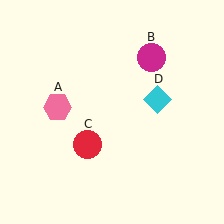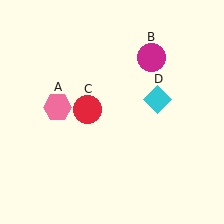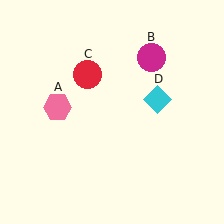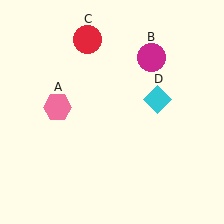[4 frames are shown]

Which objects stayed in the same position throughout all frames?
Pink hexagon (object A) and magenta circle (object B) and cyan diamond (object D) remained stationary.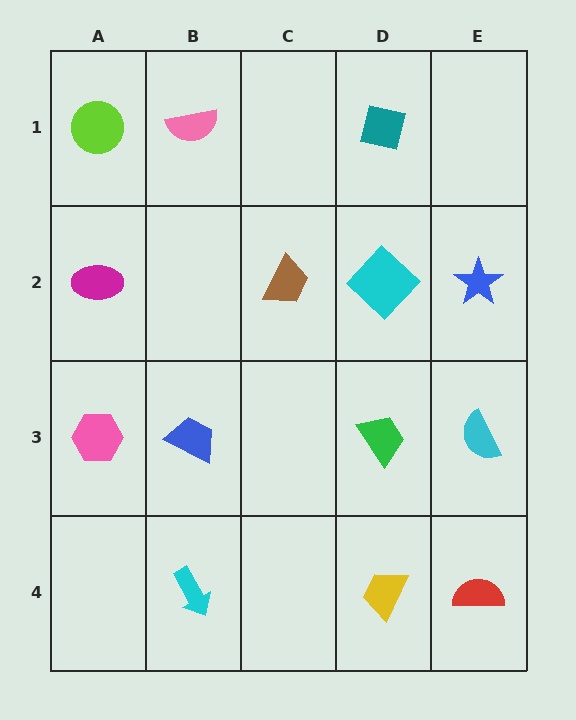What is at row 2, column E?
A blue star.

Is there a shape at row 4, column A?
No, that cell is empty.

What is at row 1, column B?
A pink semicircle.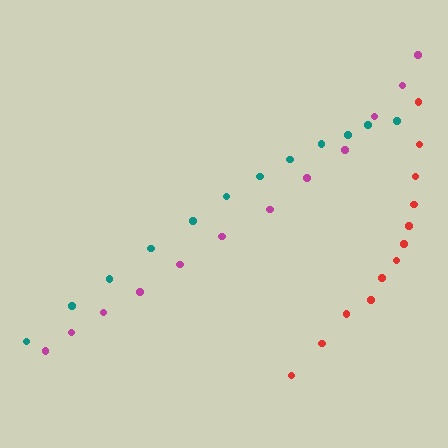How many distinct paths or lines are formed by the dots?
There are 3 distinct paths.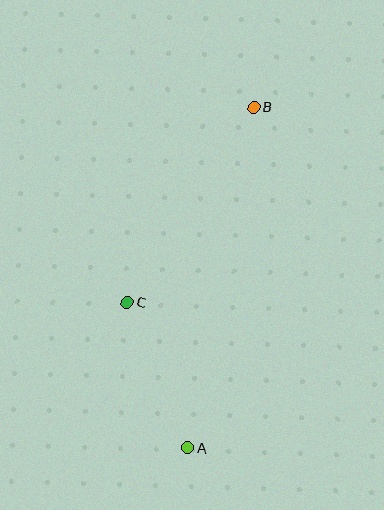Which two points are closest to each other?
Points A and C are closest to each other.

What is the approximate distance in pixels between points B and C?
The distance between B and C is approximately 233 pixels.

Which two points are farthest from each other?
Points A and B are farthest from each other.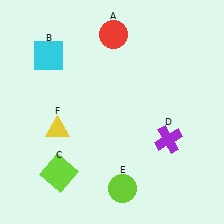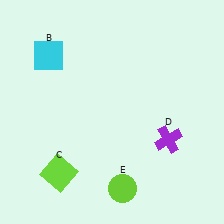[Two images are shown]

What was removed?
The yellow triangle (F), the red circle (A) were removed in Image 2.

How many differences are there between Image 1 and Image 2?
There are 2 differences between the two images.